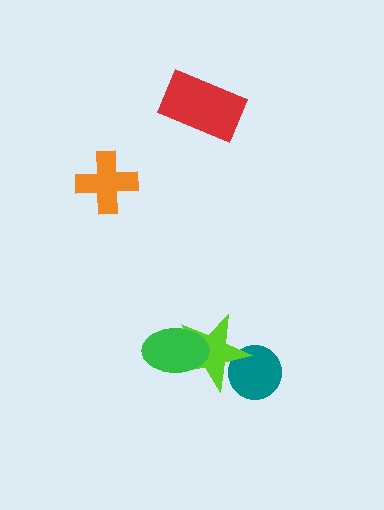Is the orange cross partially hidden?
No, no other shape covers it.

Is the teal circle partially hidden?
Yes, it is partially covered by another shape.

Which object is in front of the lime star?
The green ellipse is in front of the lime star.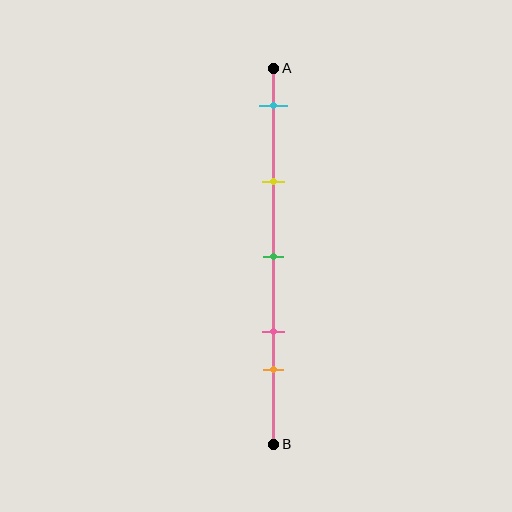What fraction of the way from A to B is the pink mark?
The pink mark is approximately 70% (0.7) of the way from A to B.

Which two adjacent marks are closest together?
The pink and orange marks are the closest adjacent pair.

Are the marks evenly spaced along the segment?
No, the marks are not evenly spaced.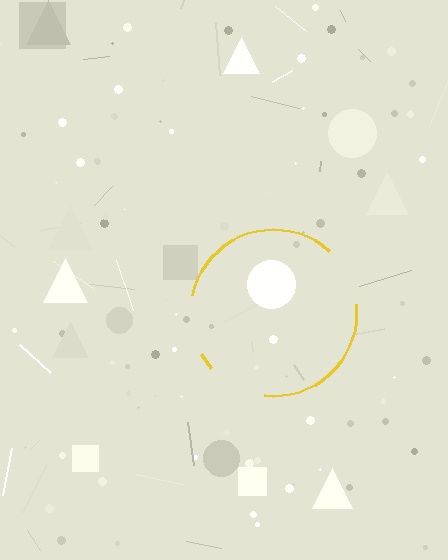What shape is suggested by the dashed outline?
The dashed outline suggests a circle.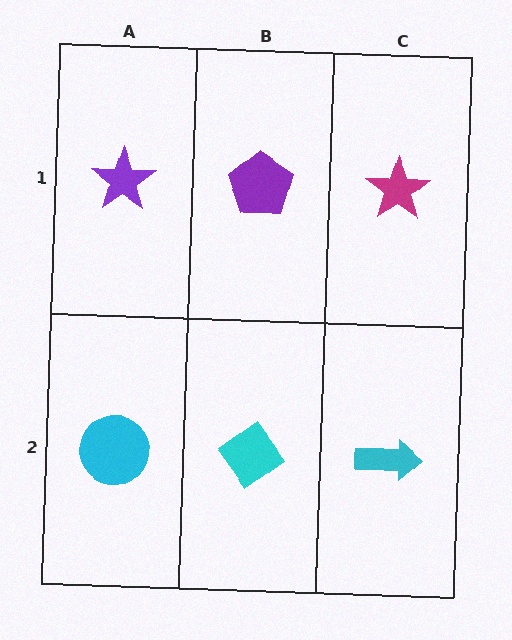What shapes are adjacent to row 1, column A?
A cyan circle (row 2, column A), a purple pentagon (row 1, column B).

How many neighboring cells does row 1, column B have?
3.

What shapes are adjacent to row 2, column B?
A purple pentagon (row 1, column B), a cyan circle (row 2, column A), a cyan arrow (row 2, column C).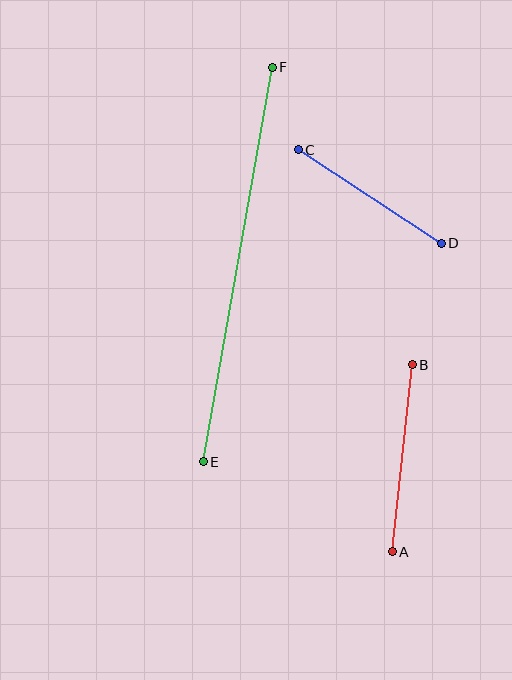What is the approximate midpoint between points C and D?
The midpoint is at approximately (370, 197) pixels.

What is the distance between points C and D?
The distance is approximately 171 pixels.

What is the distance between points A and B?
The distance is approximately 188 pixels.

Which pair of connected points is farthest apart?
Points E and F are farthest apart.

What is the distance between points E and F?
The distance is approximately 401 pixels.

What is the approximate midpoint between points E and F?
The midpoint is at approximately (238, 265) pixels.